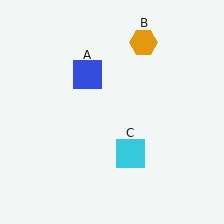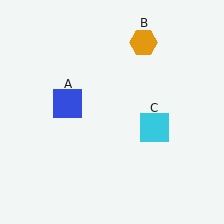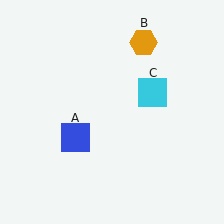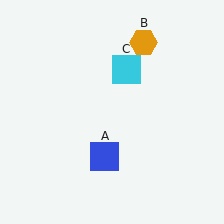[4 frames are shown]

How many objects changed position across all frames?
2 objects changed position: blue square (object A), cyan square (object C).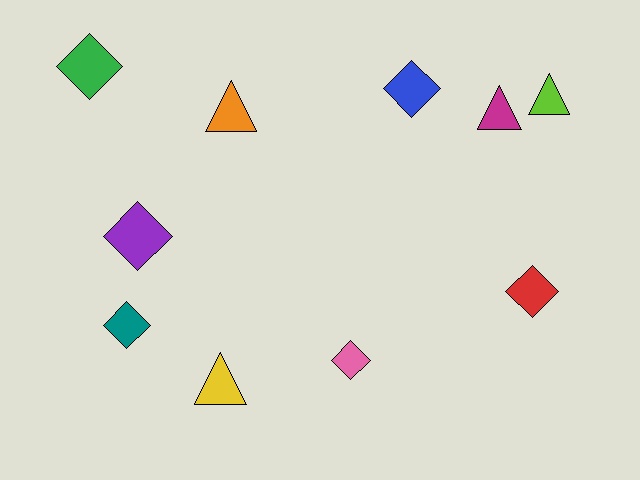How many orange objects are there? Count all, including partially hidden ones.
There is 1 orange object.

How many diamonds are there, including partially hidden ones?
There are 6 diamonds.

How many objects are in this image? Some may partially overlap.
There are 10 objects.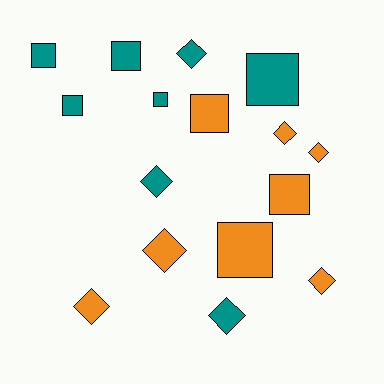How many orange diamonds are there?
There are 5 orange diamonds.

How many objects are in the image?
There are 16 objects.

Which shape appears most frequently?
Square, with 8 objects.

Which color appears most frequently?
Teal, with 8 objects.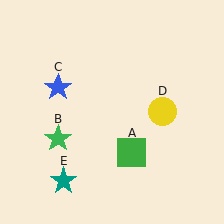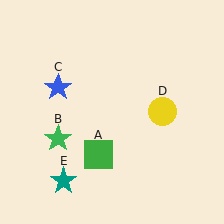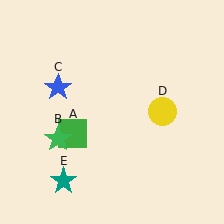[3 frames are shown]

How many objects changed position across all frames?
1 object changed position: green square (object A).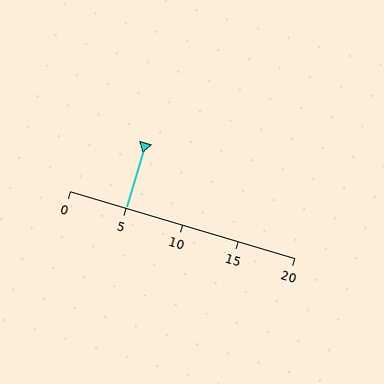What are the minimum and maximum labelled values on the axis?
The axis runs from 0 to 20.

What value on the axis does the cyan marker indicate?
The marker indicates approximately 5.